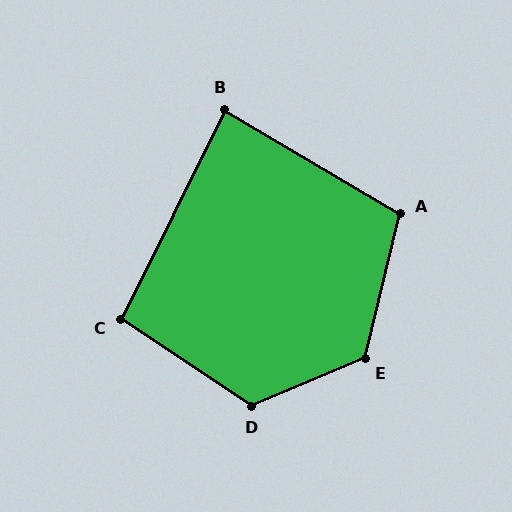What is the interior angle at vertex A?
Approximately 107 degrees (obtuse).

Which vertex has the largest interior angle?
E, at approximately 126 degrees.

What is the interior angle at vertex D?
Approximately 124 degrees (obtuse).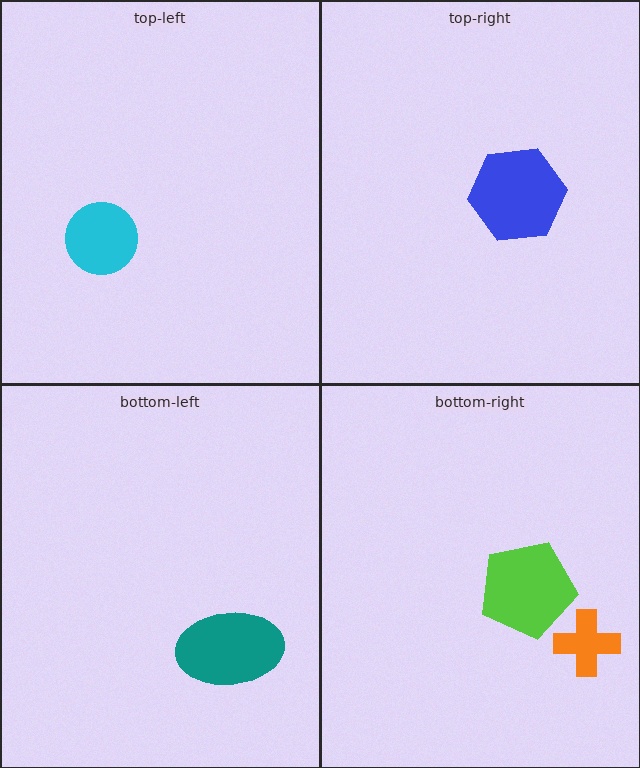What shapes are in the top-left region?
The cyan circle.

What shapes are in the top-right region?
The blue hexagon.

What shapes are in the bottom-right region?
The lime pentagon, the orange cross.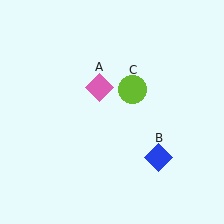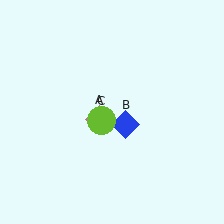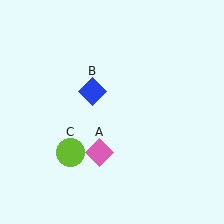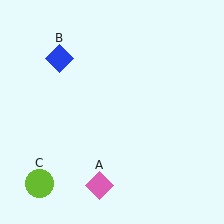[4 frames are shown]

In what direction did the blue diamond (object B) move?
The blue diamond (object B) moved up and to the left.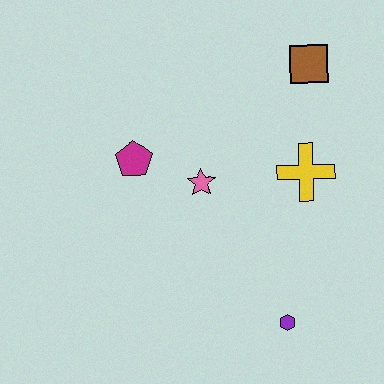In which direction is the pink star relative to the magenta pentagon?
The pink star is to the right of the magenta pentagon.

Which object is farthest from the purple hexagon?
The brown square is farthest from the purple hexagon.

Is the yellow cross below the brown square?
Yes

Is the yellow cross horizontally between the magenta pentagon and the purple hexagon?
No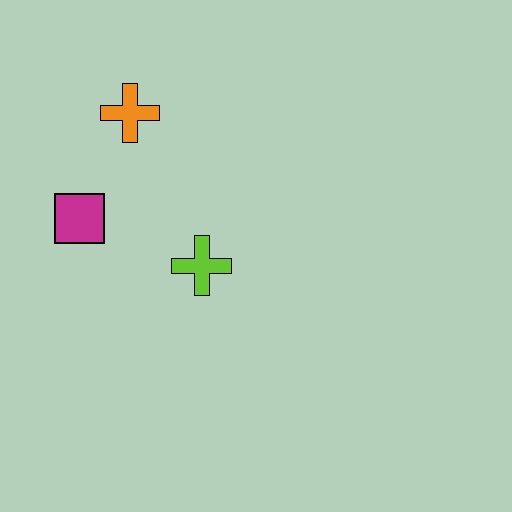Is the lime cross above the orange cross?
No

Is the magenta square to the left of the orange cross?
Yes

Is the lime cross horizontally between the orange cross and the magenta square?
No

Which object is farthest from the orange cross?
The lime cross is farthest from the orange cross.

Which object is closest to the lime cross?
The magenta square is closest to the lime cross.